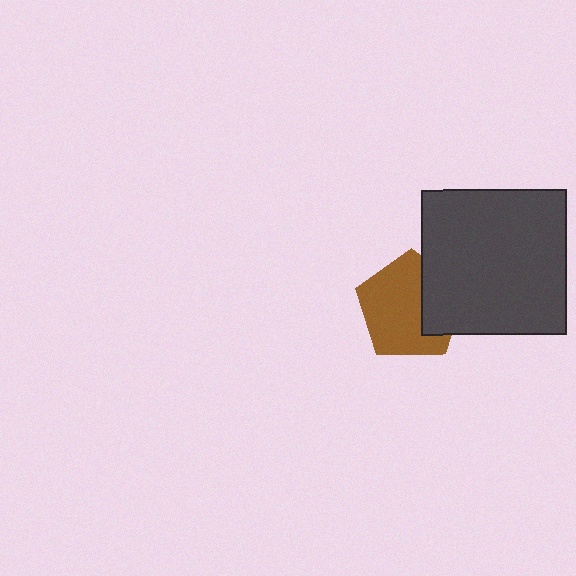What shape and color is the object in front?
The object in front is a dark gray square.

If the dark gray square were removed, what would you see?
You would see the complete brown pentagon.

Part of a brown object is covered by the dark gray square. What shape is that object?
It is a pentagon.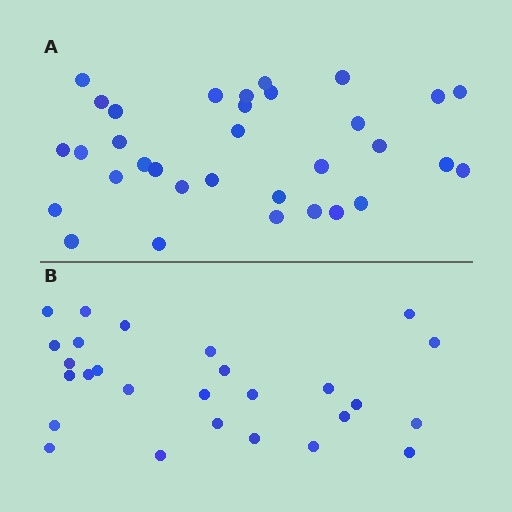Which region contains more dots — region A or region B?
Region A (the top region) has more dots.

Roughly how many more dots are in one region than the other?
Region A has about 6 more dots than region B.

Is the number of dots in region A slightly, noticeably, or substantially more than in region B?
Region A has only slightly more — the two regions are fairly close. The ratio is roughly 1.2 to 1.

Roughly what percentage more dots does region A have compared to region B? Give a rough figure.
About 20% more.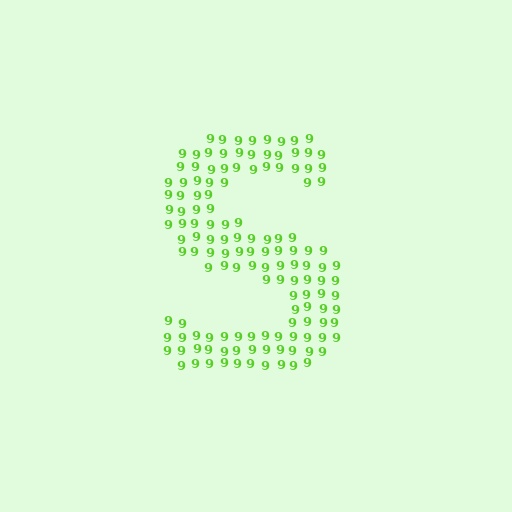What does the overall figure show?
The overall figure shows the letter S.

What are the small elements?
The small elements are digit 9's.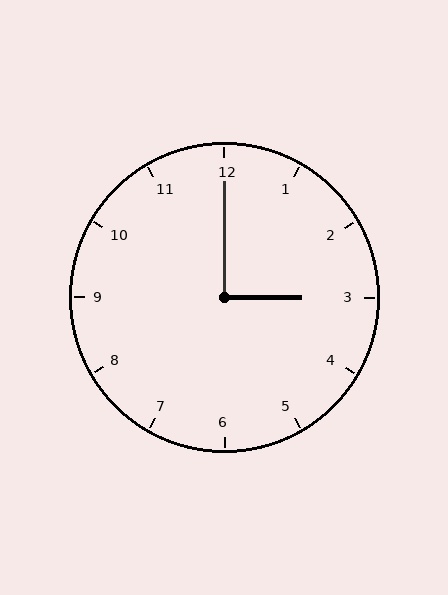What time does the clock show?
3:00.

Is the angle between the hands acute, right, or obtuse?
It is right.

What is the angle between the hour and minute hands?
Approximately 90 degrees.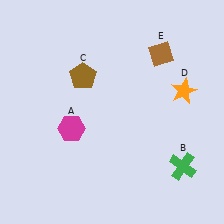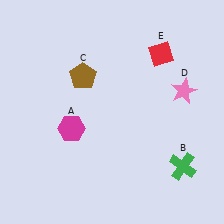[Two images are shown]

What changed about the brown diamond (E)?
In Image 1, E is brown. In Image 2, it changed to red.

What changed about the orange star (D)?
In Image 1, D is orange. In Image 2, it changed to pink.